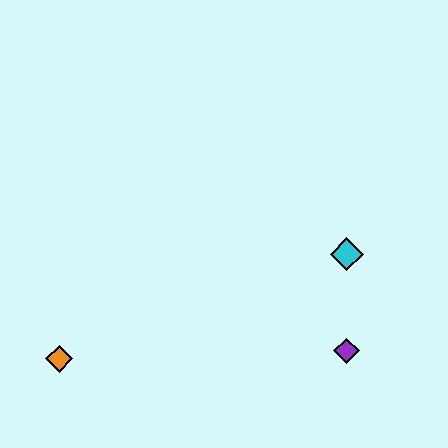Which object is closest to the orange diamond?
The purple diamond is closest to the orange diamond.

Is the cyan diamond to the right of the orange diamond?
Yes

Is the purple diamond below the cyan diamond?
Yes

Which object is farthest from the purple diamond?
The orange diamond is farthest from the purple diamond.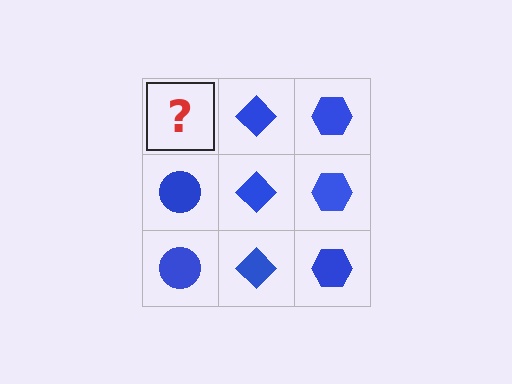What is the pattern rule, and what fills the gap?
The rule is that each column has a consistent shape. The gap should be filled with a blue circle.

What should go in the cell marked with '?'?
The missing cell should contain a blue circle.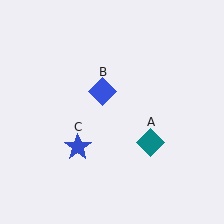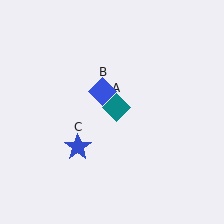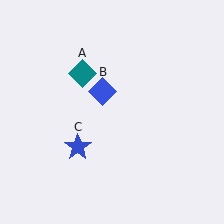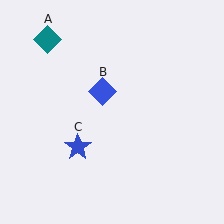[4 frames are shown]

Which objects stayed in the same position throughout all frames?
Blue diamond (object B) and blue star (object C) remained stationary.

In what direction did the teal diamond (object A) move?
The teal diamond (object A) moved up and to the left.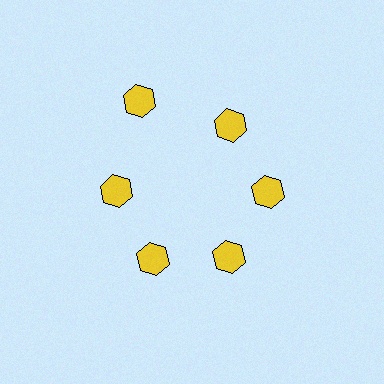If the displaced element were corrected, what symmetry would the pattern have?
It would have 6-fold rotational symmetry — the pattern would map onto itself every 60 degrees.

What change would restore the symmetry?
The symmetry would be restored by moving it inward, back onto the ring so that all 6 hexagons sit at equal angles and equal distance from the center.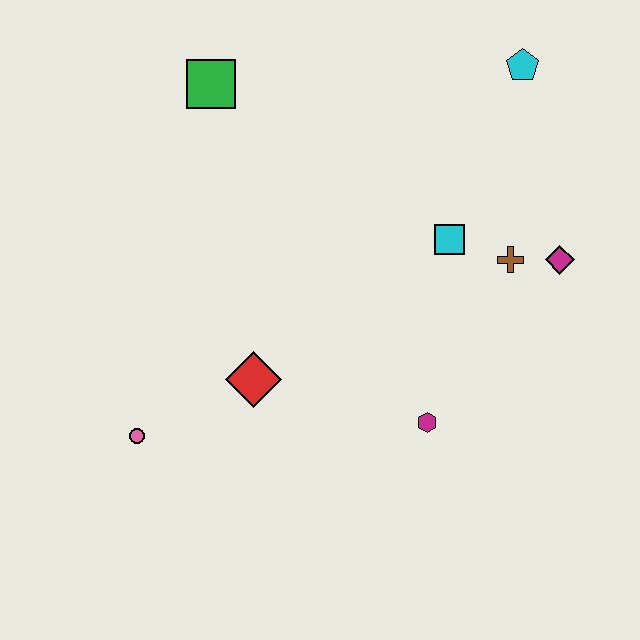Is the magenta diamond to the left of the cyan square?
No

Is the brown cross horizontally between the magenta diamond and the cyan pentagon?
No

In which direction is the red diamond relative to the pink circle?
The red diamond is to the right of the pink circle.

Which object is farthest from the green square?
The magenta hexagon is farthest from the green square.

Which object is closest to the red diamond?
The pink circle is closest to the red diamond.